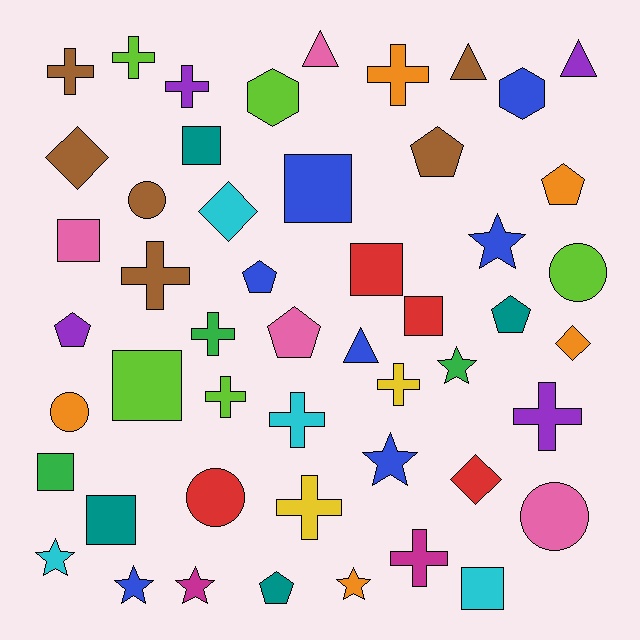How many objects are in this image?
There are 50 objects.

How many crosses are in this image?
There are 12 crosses.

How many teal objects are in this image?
There are 4 teal objects.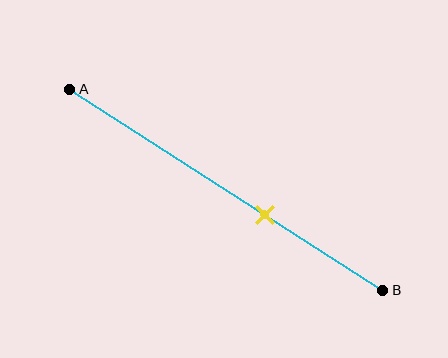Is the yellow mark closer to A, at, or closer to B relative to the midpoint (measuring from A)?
The yellow mark is closer to point B than the midpoint of segment AB.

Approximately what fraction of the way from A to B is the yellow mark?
The yellow mark is approximately 60% of the way from A to B.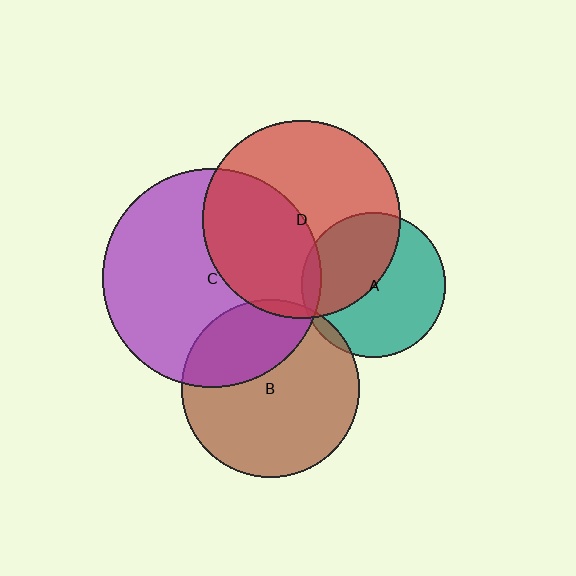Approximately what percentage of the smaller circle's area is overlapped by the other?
Approximately 45%.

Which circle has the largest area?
Circle C (purple).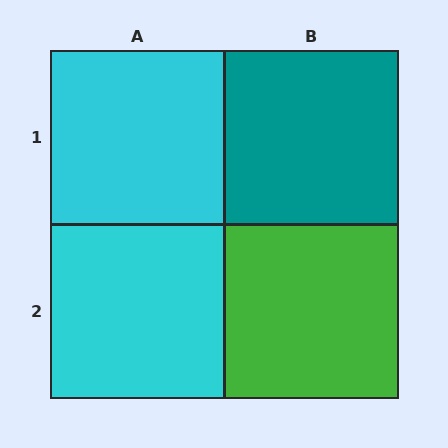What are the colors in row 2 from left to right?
Cyan, green.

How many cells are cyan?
2 cells are cyan.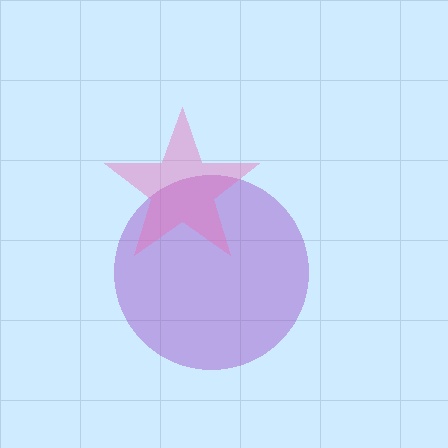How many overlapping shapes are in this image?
There are 2 overlapping shapes in the image.